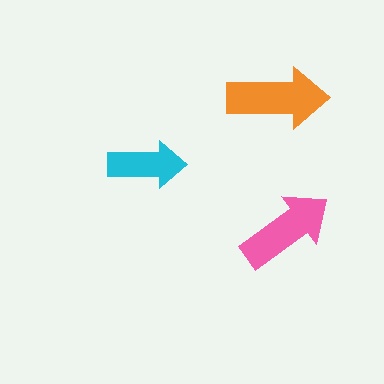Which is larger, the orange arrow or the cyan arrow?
The orange one.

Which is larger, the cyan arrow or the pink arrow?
The pink one.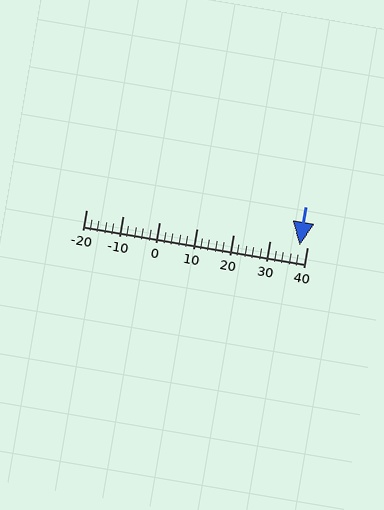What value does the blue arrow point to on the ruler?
The blue arrow points to approximately 38.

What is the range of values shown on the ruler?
The ruler shows values from -20 to 40.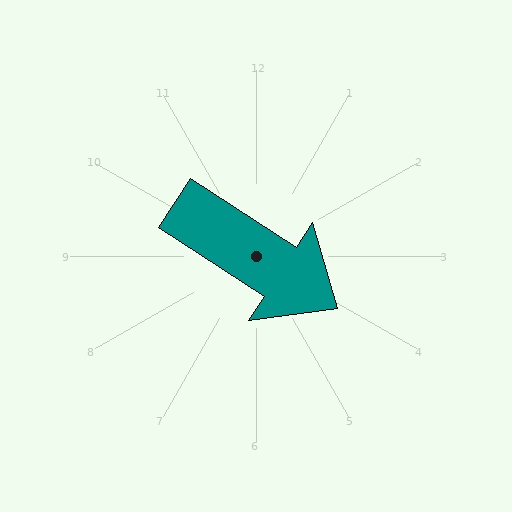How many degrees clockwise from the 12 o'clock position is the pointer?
Approximately 123 degrees.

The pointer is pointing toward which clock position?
Roughly 4 o'clock.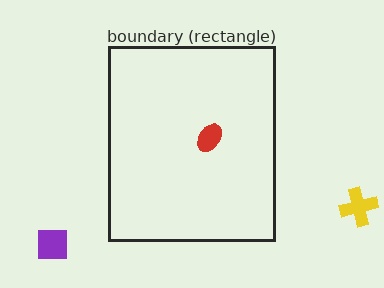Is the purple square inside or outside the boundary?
Outside.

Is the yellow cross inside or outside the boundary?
Outside.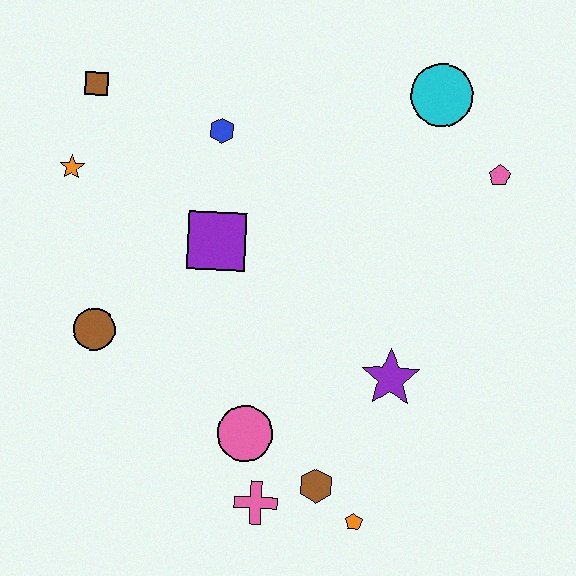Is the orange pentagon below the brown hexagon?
Yes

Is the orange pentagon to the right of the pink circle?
Yes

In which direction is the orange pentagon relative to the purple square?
The orange pentagon is below the purple square.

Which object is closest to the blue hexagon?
The purple square is closest to the blue hexagon.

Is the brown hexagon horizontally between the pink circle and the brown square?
No